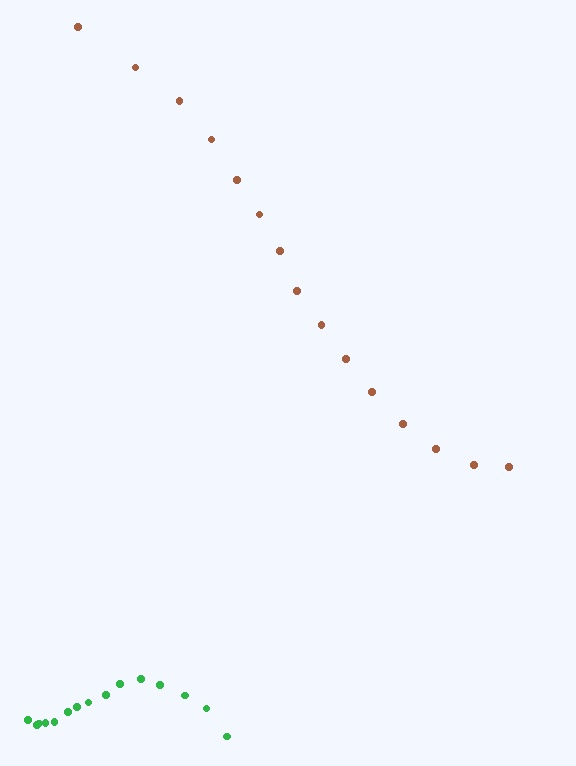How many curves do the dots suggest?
There are 2 distinct paths.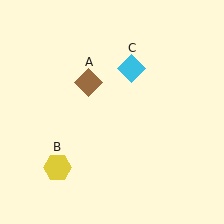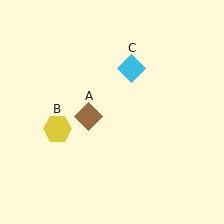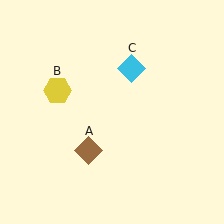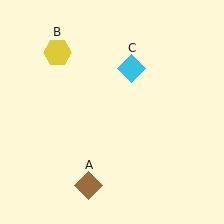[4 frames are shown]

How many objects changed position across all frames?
2 objects changed position: brown diamond (object A), yellow hexagon (object B).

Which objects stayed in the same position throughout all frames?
Cyan diamond (object C) remained stationary.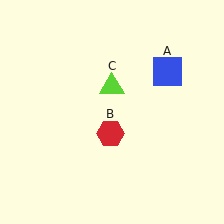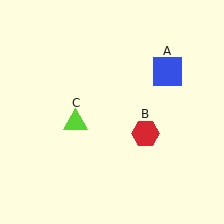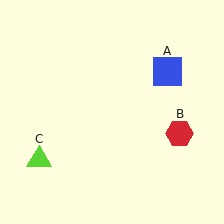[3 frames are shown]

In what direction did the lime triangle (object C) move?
The lime triangle (object C) moved down and to the left.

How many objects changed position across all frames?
2 objects changed position: red hexagon (object B), lime triangle (object C).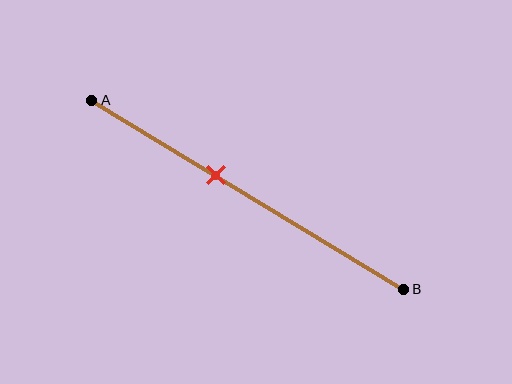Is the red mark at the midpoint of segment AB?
No, the mark is at about 40% from A, not at the 50% midpoint.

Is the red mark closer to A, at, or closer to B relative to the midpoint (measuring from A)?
The red mark is closer to point A than the midpoint of segment AB.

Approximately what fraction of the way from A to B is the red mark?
The red mark is approximately 40% of the way from A to B.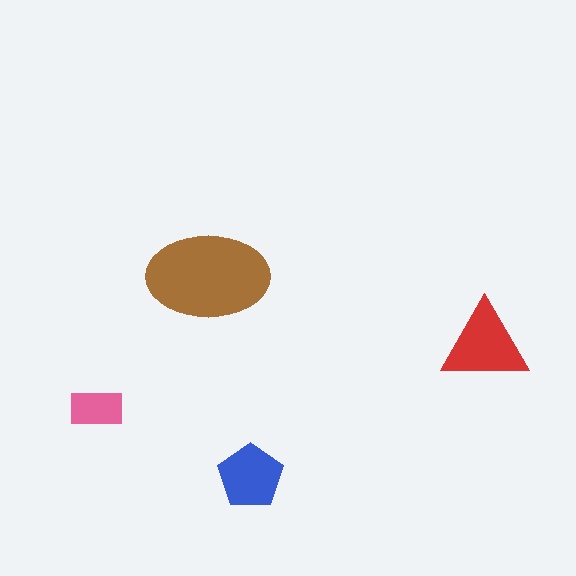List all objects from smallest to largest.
The pink rectangle, the blue pentagon, the red triangle, the brown ellipse.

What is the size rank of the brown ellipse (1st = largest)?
1st.